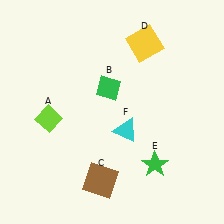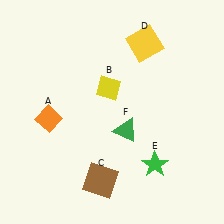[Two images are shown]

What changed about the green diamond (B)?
In Image 1, B is green. In Image 2, it changed to yellow.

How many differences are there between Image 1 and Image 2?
There are 3 differences between the two images.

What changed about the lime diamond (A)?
In Image 1, A is lime. In Image 2, it changed to orange.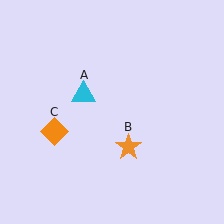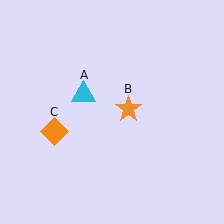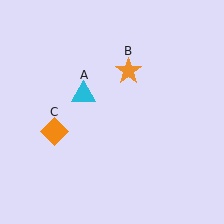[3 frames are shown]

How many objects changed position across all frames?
1 object changed position: orange star (object B).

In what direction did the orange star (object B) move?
The orange star (object B) moved up.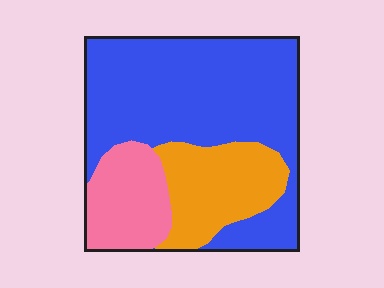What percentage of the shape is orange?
Orange covers about 20% of the shape.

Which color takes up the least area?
Pink, at roughly 20%.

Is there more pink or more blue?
Blue.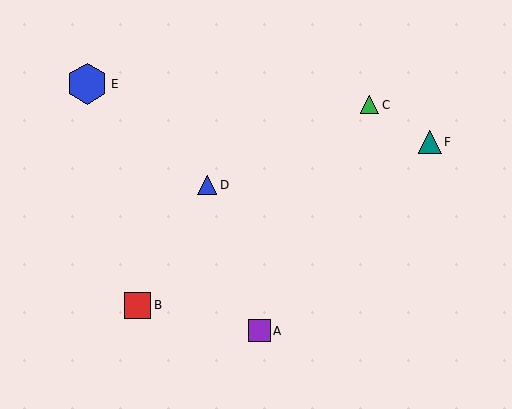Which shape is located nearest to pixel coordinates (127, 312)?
The red square (labeled B) at (137, 305) is nearest to that location.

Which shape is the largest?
The blue hexagon (labeled E) is the largest.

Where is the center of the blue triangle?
The center of the blue triangle is at (207, 185).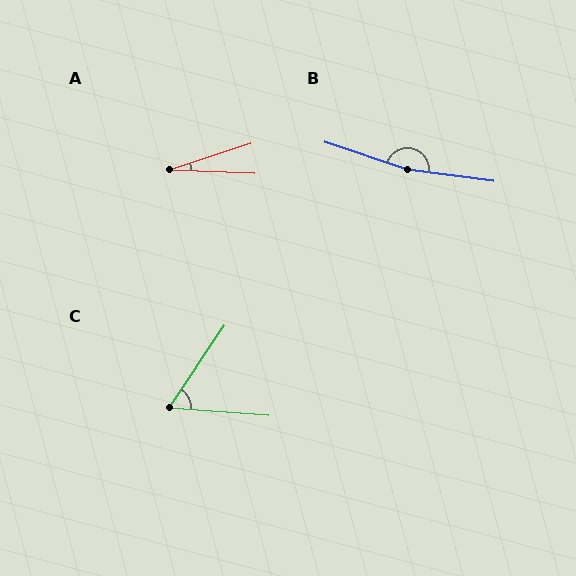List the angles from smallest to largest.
A (21°), C (61°), B (170°).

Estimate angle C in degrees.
Approximately 61 degrees.